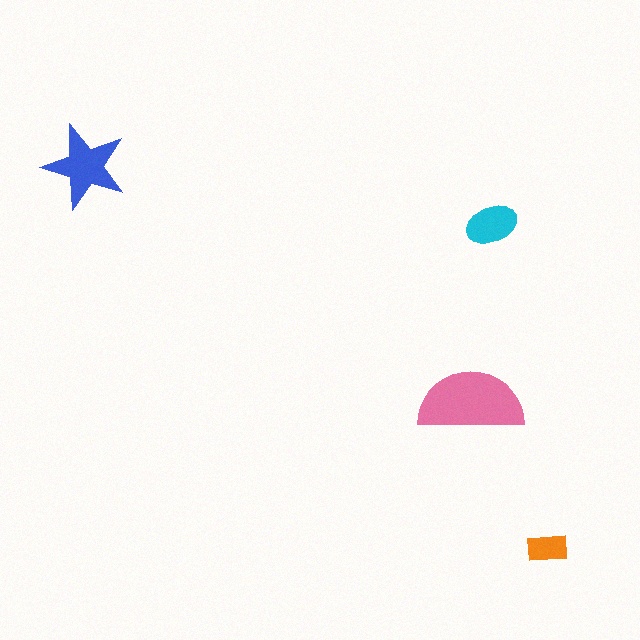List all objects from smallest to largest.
The orange rectangle, the cyan ellipse, the blue star, the pink semicircle.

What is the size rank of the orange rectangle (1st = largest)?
4th.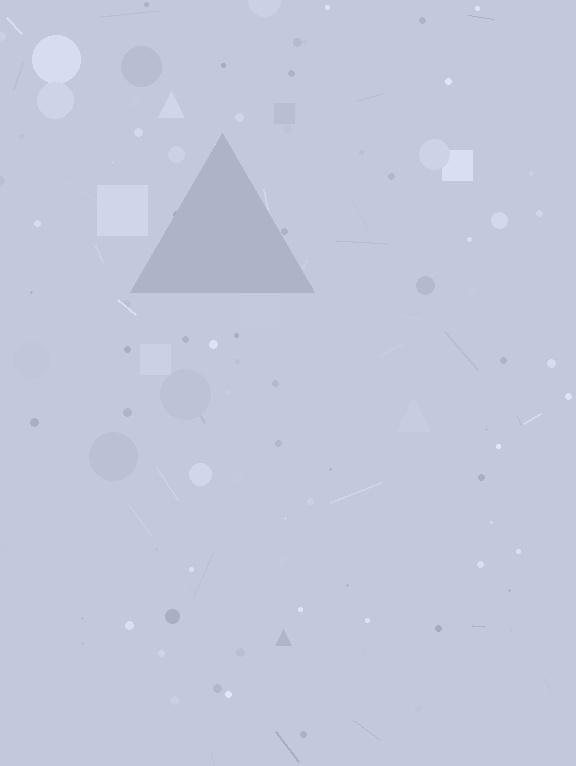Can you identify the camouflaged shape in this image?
The camouflaged shape is a triangle.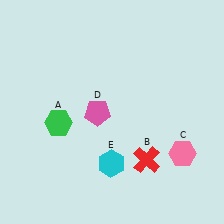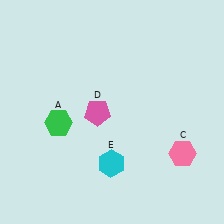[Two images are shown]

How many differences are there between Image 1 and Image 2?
There is 1 difference between the two images.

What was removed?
The red cross (B) was removed in Image 2.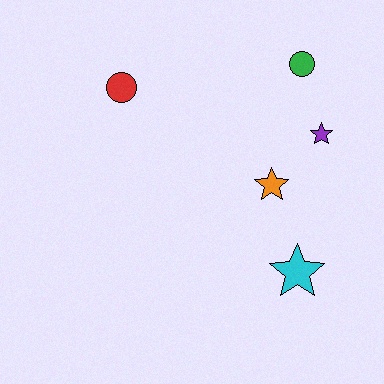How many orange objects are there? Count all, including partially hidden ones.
There is 1 orange object.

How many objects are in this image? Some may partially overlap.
There are 5 objects.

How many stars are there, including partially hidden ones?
There are 3 stars.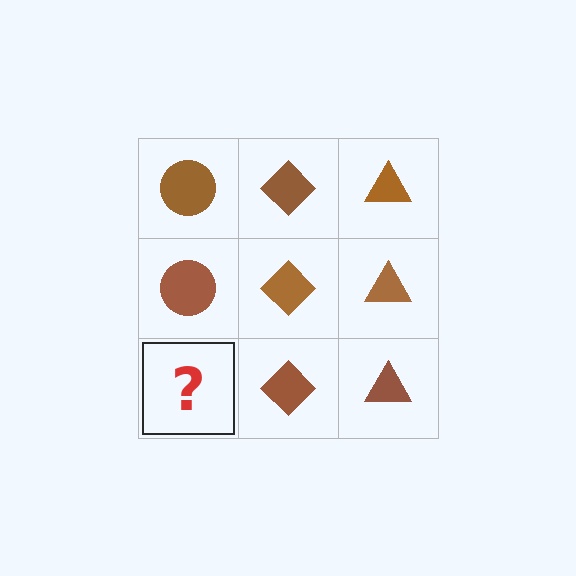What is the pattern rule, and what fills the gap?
The rule is that each column has a consistent shape. The gap should be filled with a brown circle.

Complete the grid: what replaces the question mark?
The question mark should be replaced with a brown circle.